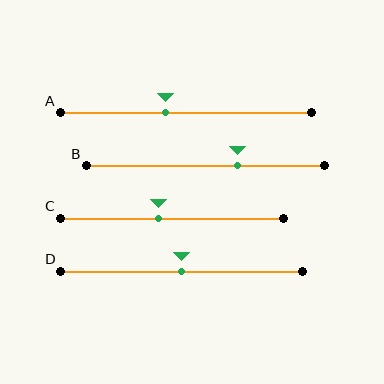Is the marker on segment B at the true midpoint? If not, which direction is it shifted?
No, the marker on segment B is shifted to the right by about 14% of the segment length.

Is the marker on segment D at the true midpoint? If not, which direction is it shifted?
Yes, the marker on segment D is at the true midpoint.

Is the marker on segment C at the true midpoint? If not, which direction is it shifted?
No, the marker on segment C is shifted to the left by about 6% of the segment length.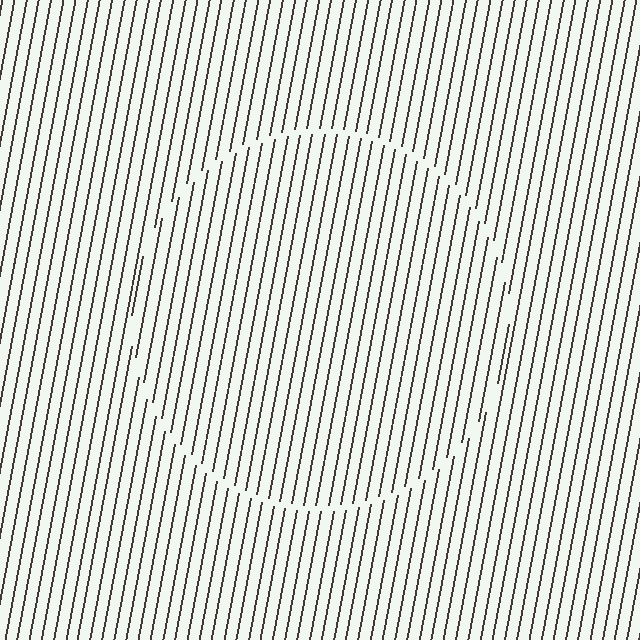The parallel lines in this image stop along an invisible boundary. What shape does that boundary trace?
An illusory circle. The interior of the shape contains the same grating, shifted by half a period — the contour is defined by the phase discontinuity where line-ends from the inner and outer gratings abut.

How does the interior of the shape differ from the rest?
The interior of the shape contains the same grating, shifted by half a period — the contour is defined by the phase discontinuity where line-ends from the inner and outer gratings abut.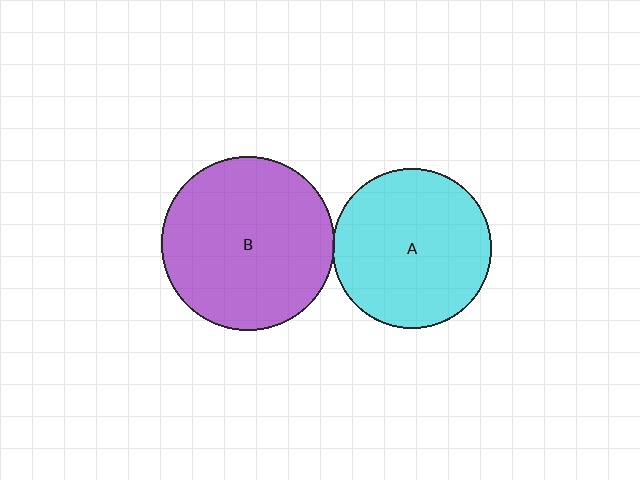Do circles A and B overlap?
Yes.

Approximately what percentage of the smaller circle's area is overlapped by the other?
Approximately 5%.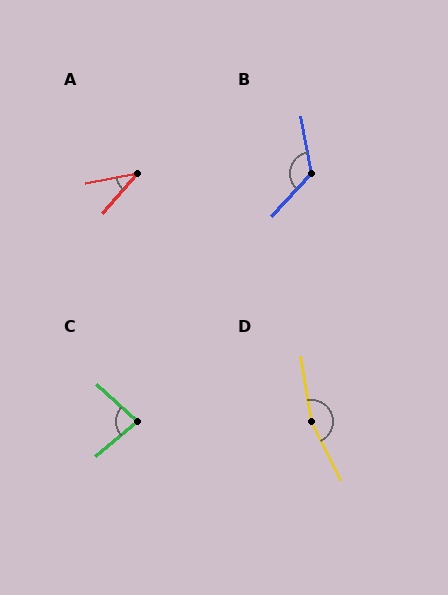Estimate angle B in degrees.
Approximately 127 degrees.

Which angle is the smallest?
A, at approximately 38 degrees.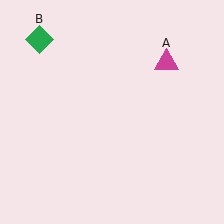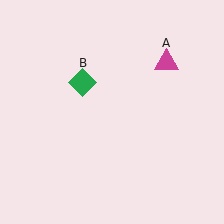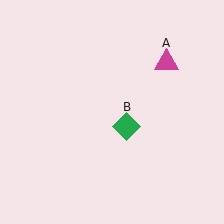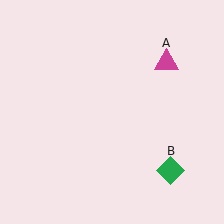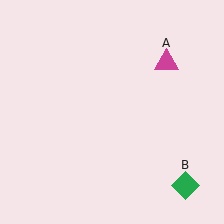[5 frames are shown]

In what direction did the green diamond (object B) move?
The green diamond (object B) moved down and to the right.